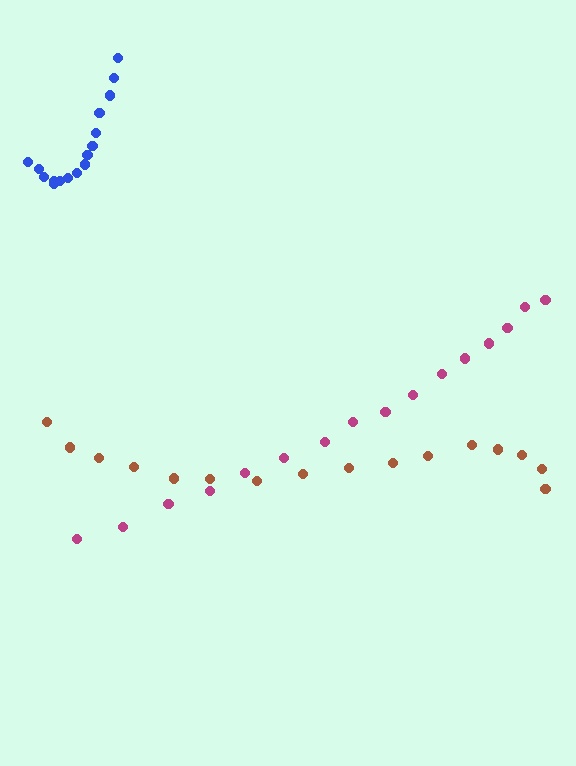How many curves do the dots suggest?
There are 3 distinct paths.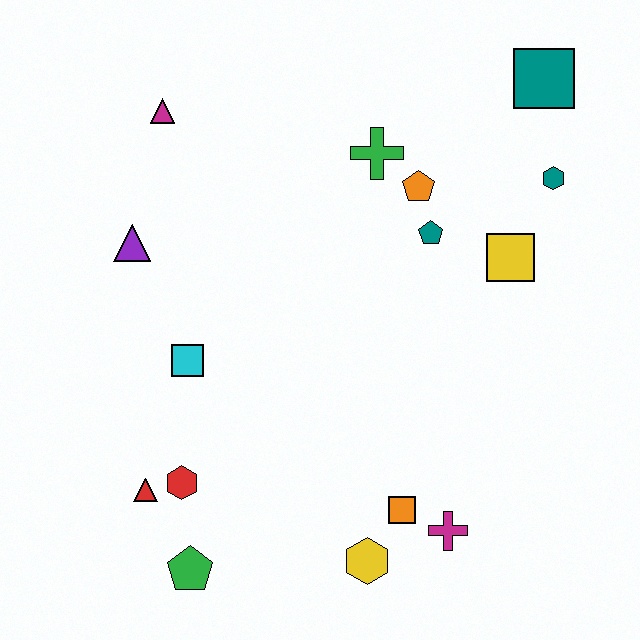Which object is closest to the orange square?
The magenta cross is closest to the orange square.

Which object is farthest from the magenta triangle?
The magenta cross is farthest from the magenta triangle.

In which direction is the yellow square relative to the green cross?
The yellow square is to the right of the green cross.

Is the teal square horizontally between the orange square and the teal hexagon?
Yes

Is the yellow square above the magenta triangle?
No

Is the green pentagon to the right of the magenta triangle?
Yes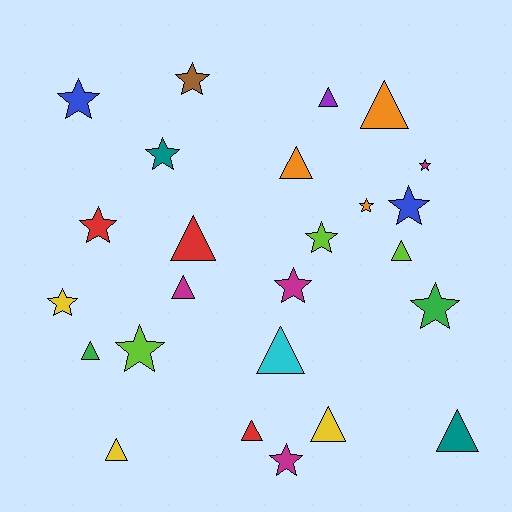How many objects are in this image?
There are 25 objects.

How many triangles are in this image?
There are 12 triangles.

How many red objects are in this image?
There are 3 red objects.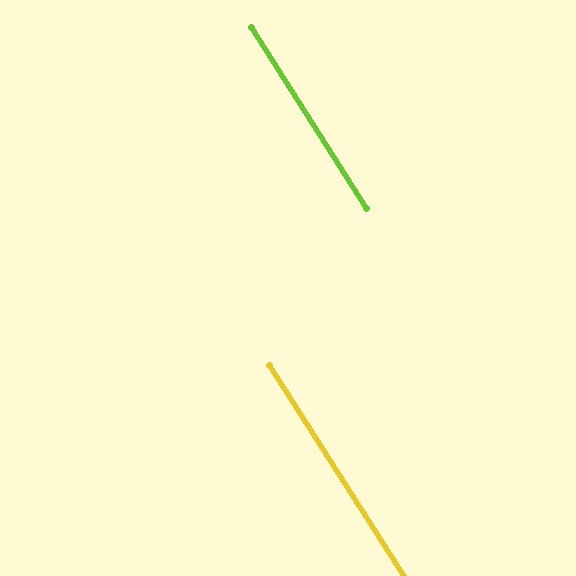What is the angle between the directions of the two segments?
Approximately 0 degrees.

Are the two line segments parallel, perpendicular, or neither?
Parallel — their directions differ by only 0.0°.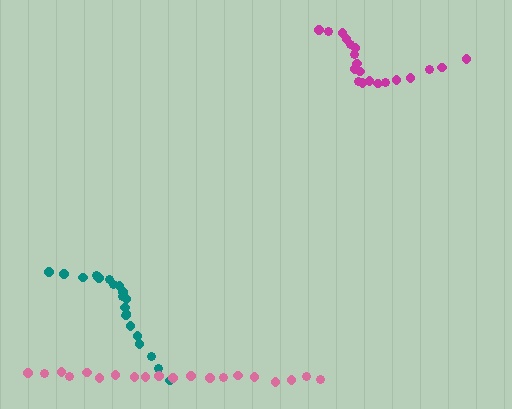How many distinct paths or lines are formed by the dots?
There are 3 distinct paths.